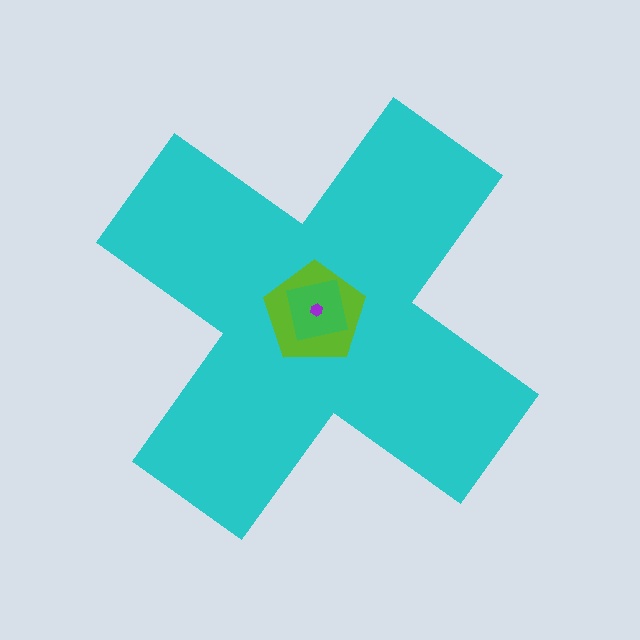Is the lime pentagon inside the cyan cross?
Yes.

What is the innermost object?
The purple hexagon.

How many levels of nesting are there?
4.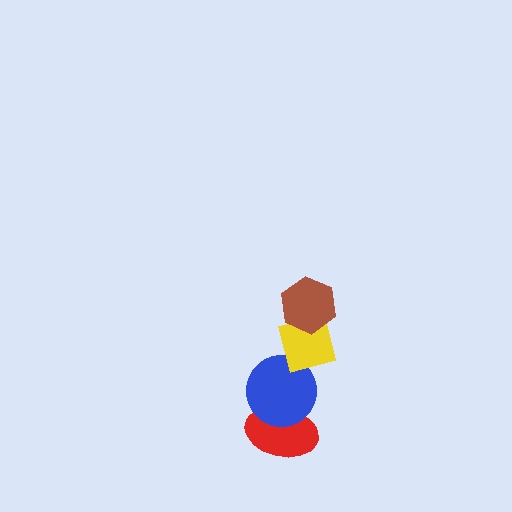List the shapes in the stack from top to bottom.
From top to bottom: the brown hexagon, the yellow square, the blue circle, the red ellipse.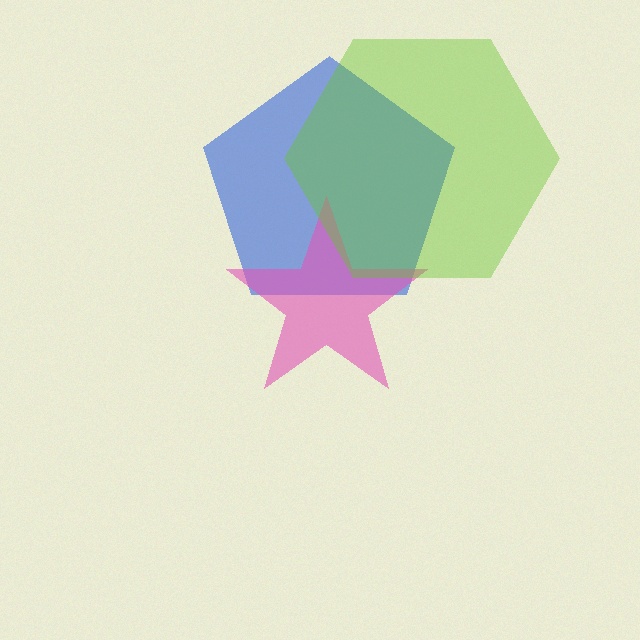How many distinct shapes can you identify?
There are 3 distinct shapes: a blue pentagon, a pink star, a lime hexagon.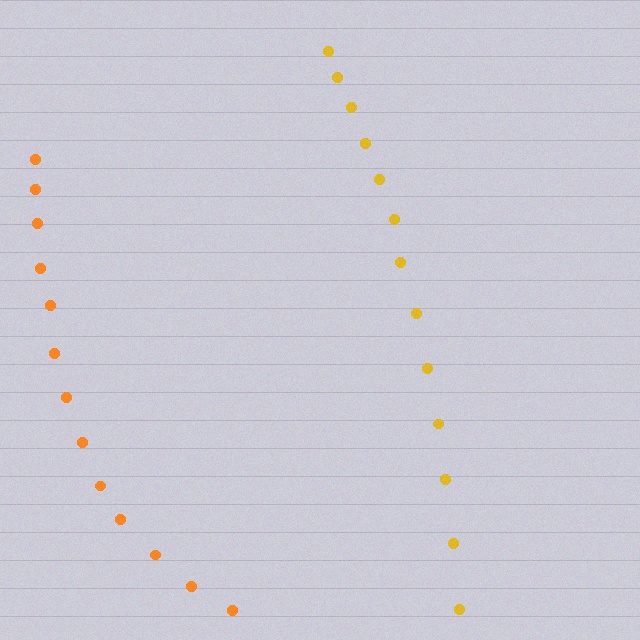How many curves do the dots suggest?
There are 2 distinct paths.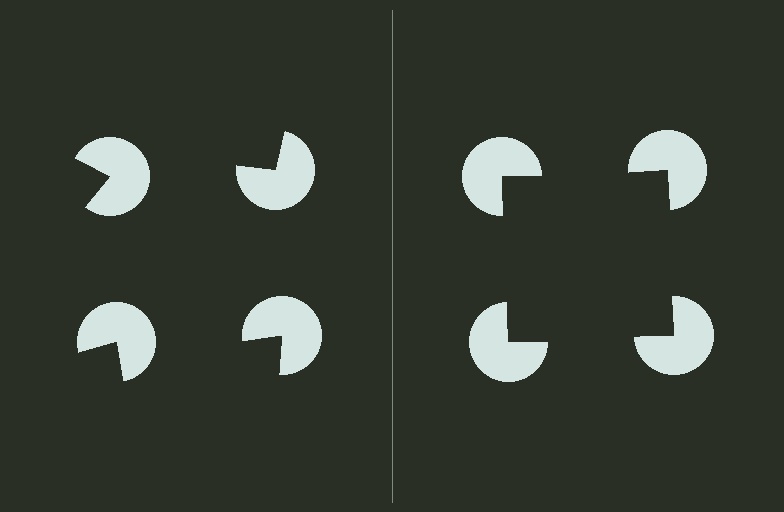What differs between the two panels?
The pac-man discs are positioned identically on both sides; only the wedge orientations differ. On the right they align to a square; on the left they are misaligned.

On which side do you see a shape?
An illusory square appears on the right side. On the left side the wedge cuts are rotated, so no coherent shape forms.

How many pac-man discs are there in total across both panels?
8 — 4 on each side.